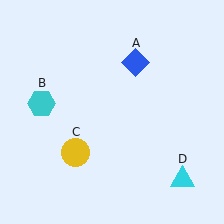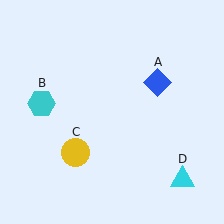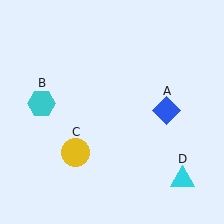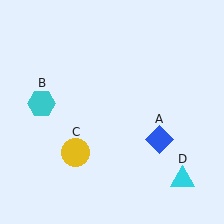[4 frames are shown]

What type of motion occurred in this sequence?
The blue diamond (object A) rotated clockwise around the center of the scene.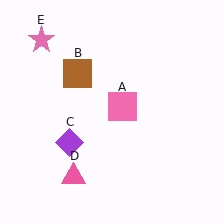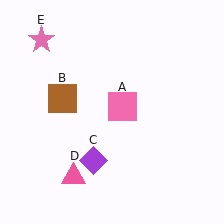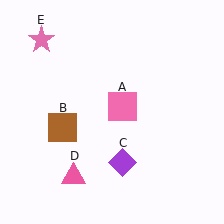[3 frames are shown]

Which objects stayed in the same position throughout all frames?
Pink square (object A) and pink triangle (object D) and pink star (object E) remained stationary.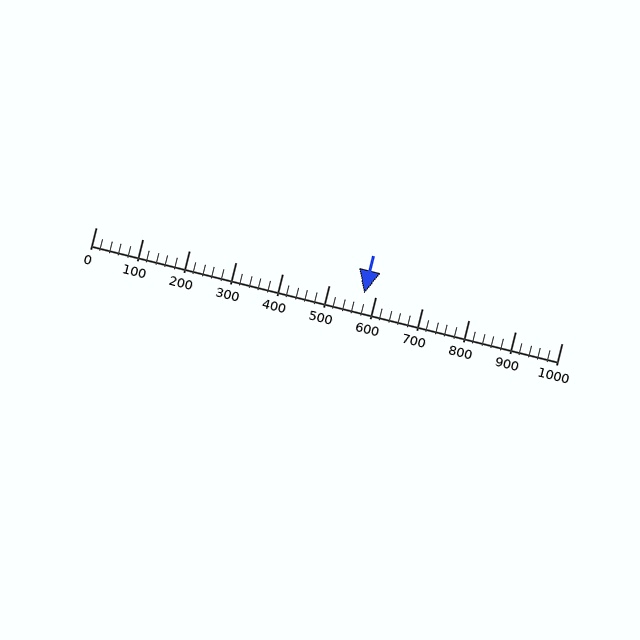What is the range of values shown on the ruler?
The ruler shows values from 0 to 1000.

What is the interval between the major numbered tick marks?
The major tick marks are spaced 100 units apart.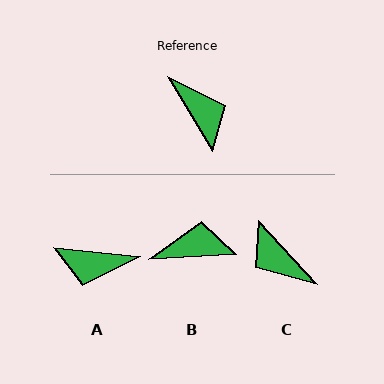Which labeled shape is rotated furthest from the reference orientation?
C, about 168 degrees away.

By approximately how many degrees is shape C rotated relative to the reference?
Approximately 168 degrees clockwise.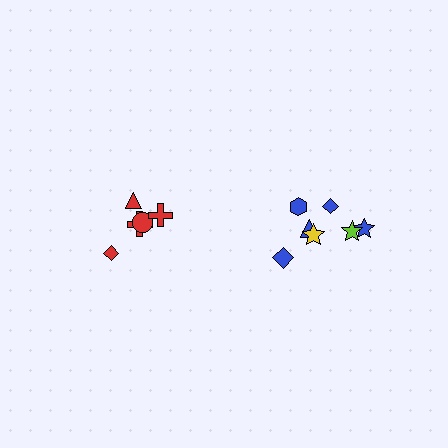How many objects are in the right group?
There are 7 objects.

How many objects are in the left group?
There are 5 objects.